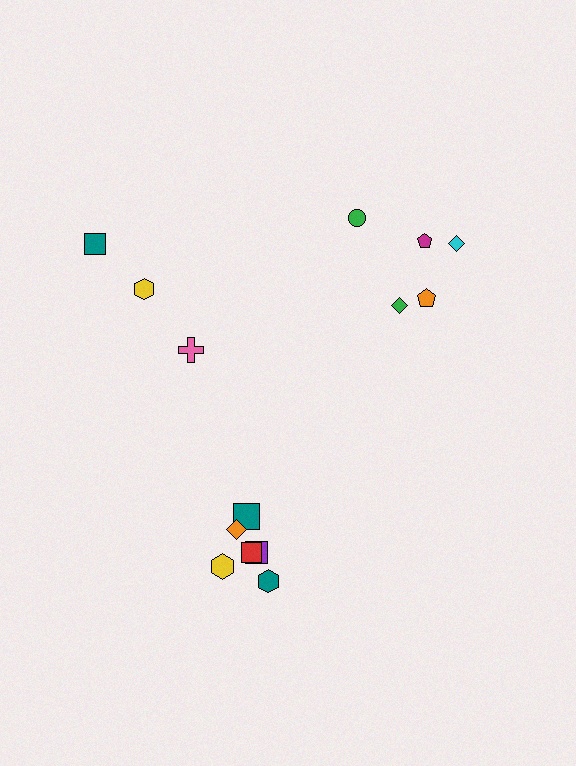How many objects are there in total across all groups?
There are 14 objects.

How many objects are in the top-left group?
There are 3 objects.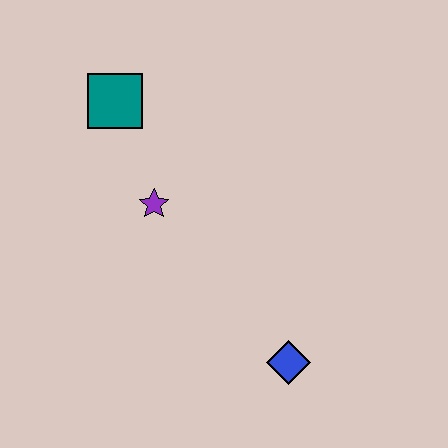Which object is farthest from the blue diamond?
The teal square is farthest from the blue diamond.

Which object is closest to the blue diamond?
The purple star is closest to the blue diamond.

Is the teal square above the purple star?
Yes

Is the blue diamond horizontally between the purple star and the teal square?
No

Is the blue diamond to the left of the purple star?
No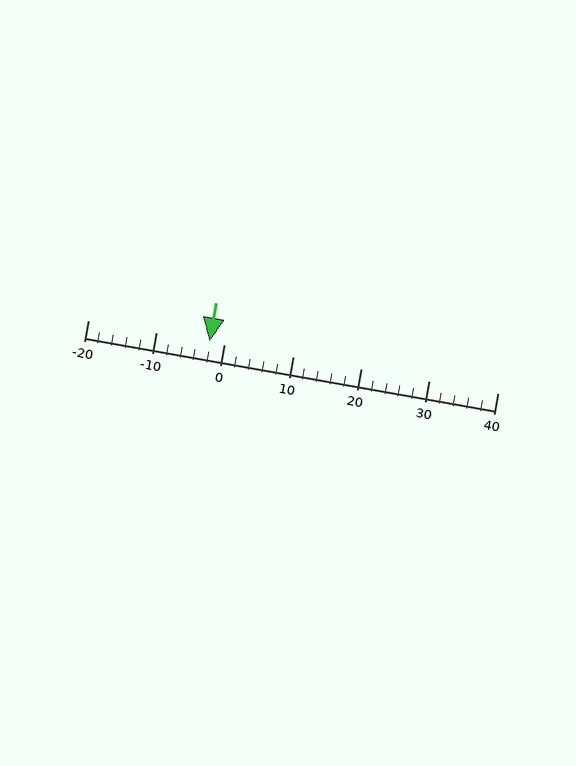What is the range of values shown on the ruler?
The ruler shows values from -20 to 40.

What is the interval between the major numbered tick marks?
The major tick marks are spaced 10 units apart.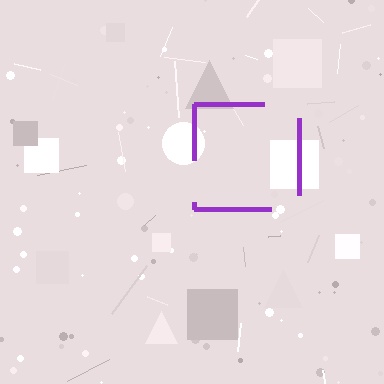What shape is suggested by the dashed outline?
The dashed outline suggests a square.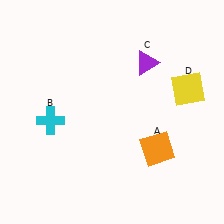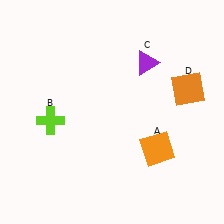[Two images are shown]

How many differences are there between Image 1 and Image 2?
There are 2 differences between the two images.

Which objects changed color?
B changed from cyan to lime. D changed from yellow to orange.